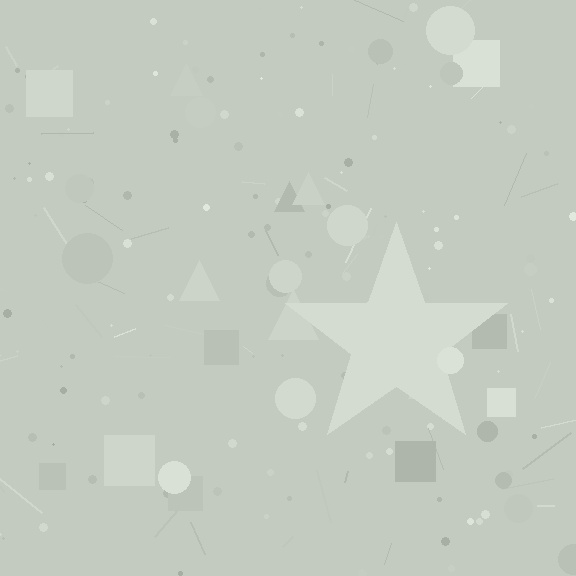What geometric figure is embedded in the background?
A star is embedded in the background.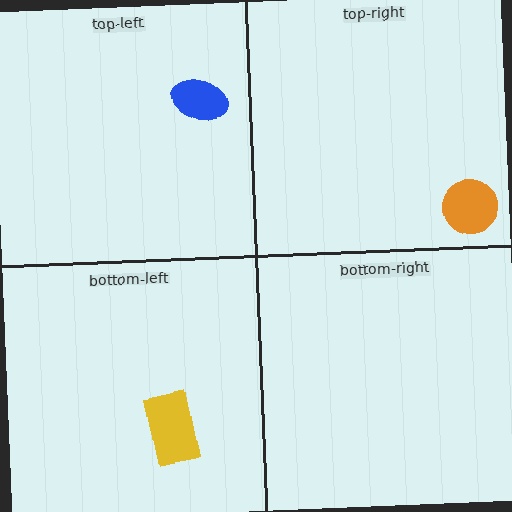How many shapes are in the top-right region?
1.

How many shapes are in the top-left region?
1.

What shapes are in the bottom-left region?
The yellow rectangle.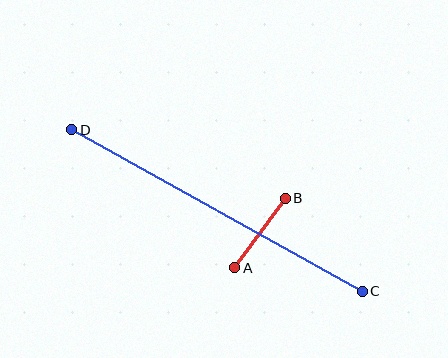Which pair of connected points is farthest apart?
Points C and D are farthest apart.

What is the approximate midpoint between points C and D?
The midpoint is at approximately (217, 211) pixels.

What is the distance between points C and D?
The distance is approximately 333 pixels.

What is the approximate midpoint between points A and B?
The midpoint is at approximately (260, 233) pixels.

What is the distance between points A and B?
The distance is approximately 86 pixels.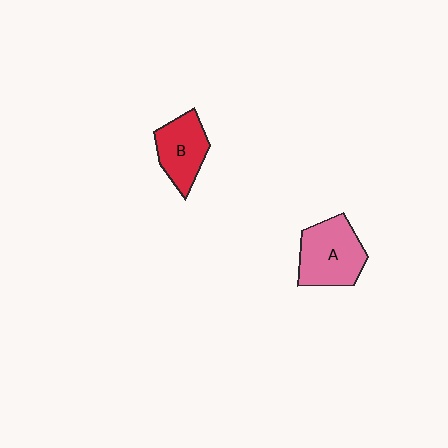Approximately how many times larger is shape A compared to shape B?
Approximately 1.3 times.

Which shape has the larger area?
Shape A (pink).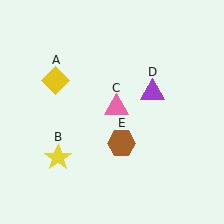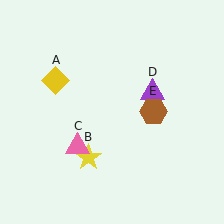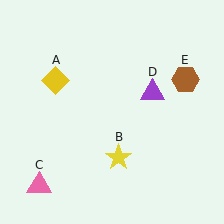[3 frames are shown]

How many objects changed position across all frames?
3 objects changed position: yellow star (object B), pink triangle (object C), brown hexagon (object E).